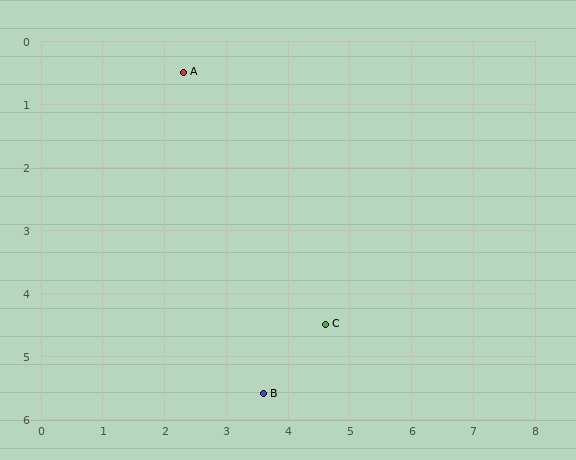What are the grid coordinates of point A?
Point A is at approximately (2.3, 0.5).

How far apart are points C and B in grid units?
Points C and B are about 1.5 grid units apart.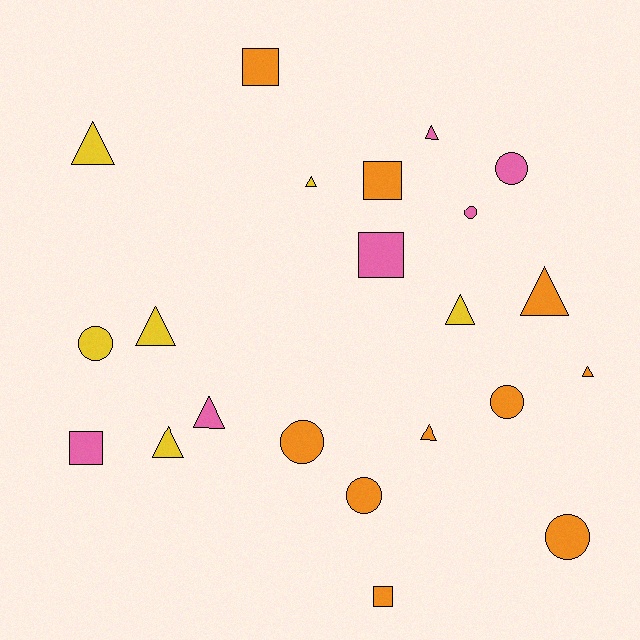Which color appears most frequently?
Orange, with 10 objects.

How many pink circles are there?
There are 2 pink circles.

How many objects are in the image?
There are 22 objects.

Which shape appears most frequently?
Triangle, with 10 objects.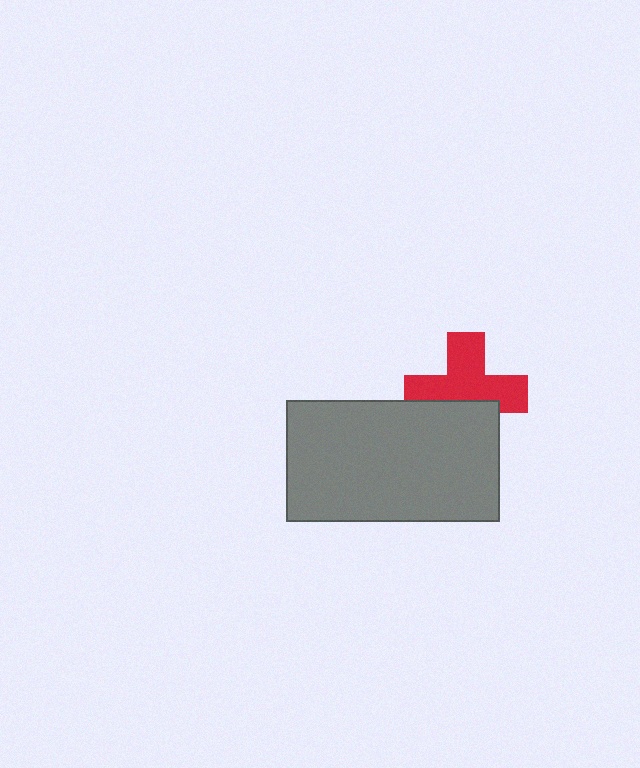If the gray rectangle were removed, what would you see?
You would see the complete red cross.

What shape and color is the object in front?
The object in front is a gray rectangle.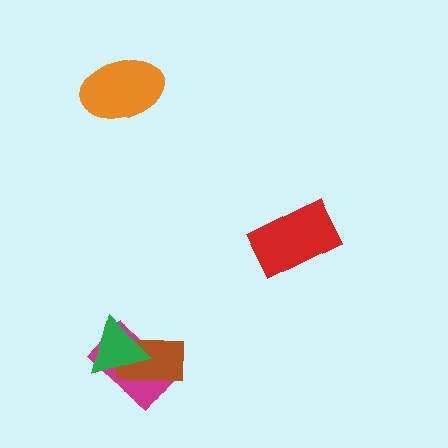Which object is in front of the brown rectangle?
The green triangle is in front of the brown rectangle.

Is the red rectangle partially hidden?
No, no other shape covers it.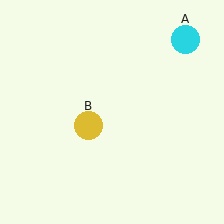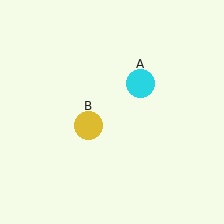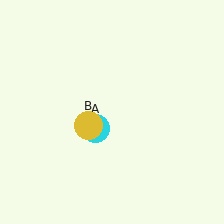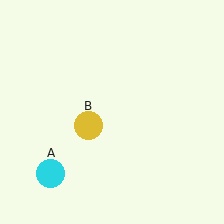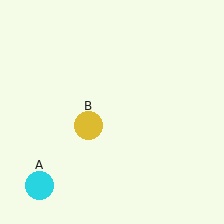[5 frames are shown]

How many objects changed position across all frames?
1 object changed position: cyan circle (object A).